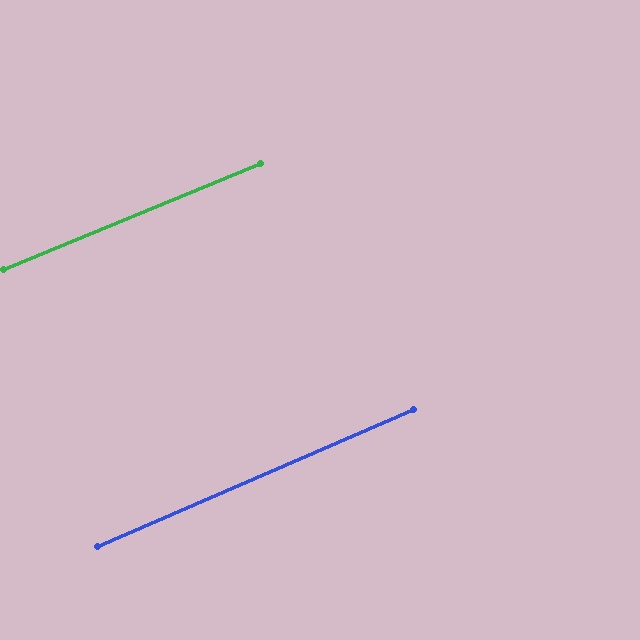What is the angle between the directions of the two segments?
Approximately 1 degree.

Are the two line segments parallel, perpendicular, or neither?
Parallel — their directions differ by only 1.0°.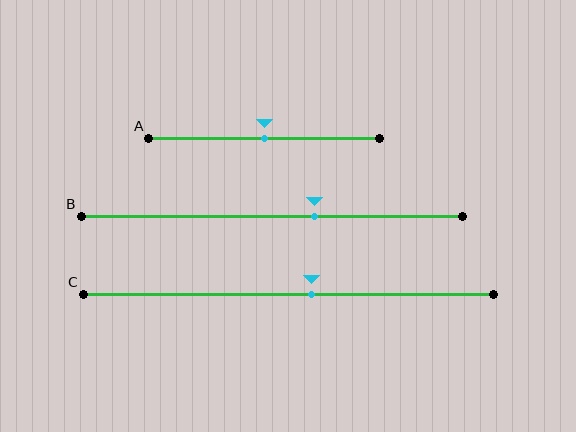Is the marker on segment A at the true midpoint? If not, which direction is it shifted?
Yes, the marker on segment A is at the true midpoint.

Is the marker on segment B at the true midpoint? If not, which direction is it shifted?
No, the marker on segment B is shifted to the right by about 11% of the segment length.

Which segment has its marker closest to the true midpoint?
Segment A has its marker closest to the true midpoint.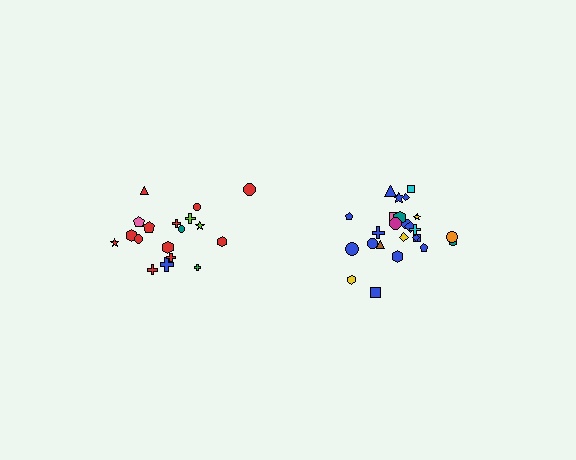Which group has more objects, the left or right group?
The right group.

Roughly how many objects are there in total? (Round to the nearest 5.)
Roughly 45 objects in total.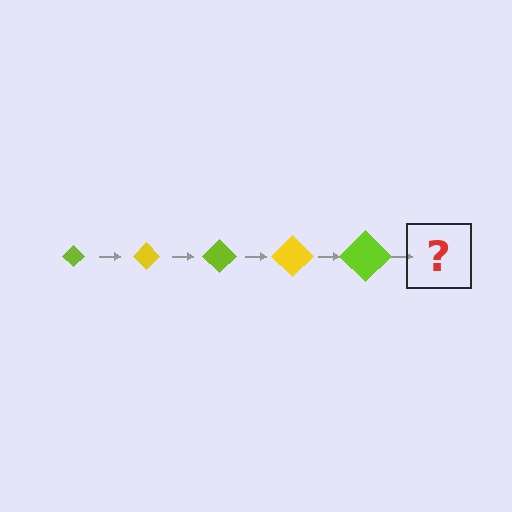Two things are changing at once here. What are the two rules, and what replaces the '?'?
The two rules are that the diamond grows larger each step and the color cycles through lime and yellow. The '?' should be a yellow diamond, larger than the previous one.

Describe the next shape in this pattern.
It should be a yellow diamond, larger than the previous one.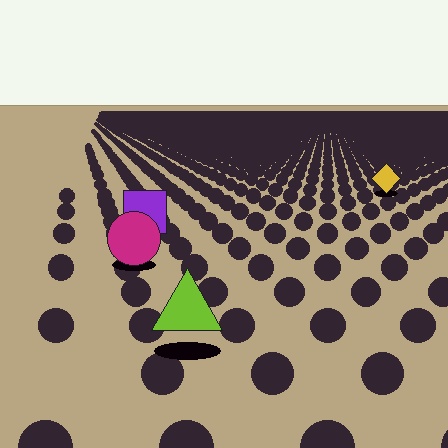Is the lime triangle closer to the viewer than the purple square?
Yes. The lime triangle is closer — you can tell from the texture gradient: the ground texture is coarser near it.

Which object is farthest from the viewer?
The yellow diamond is farthest from the viewer. It appears smaller and the ground texture around it is denser.